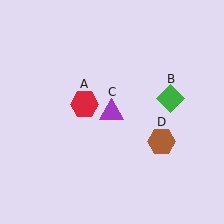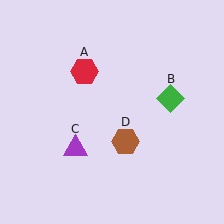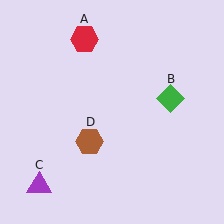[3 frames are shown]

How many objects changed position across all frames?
3 objects changed position: red hexagon (object A), purple triangle (object C), brown hexagon (object D).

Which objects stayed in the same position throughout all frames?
Green diamond (object B) remained stationary.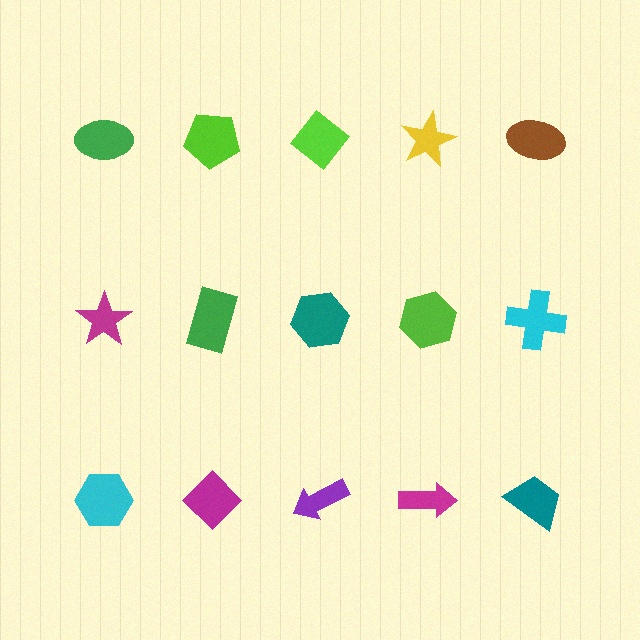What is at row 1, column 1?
A green ellipse.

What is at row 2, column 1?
A magenta star.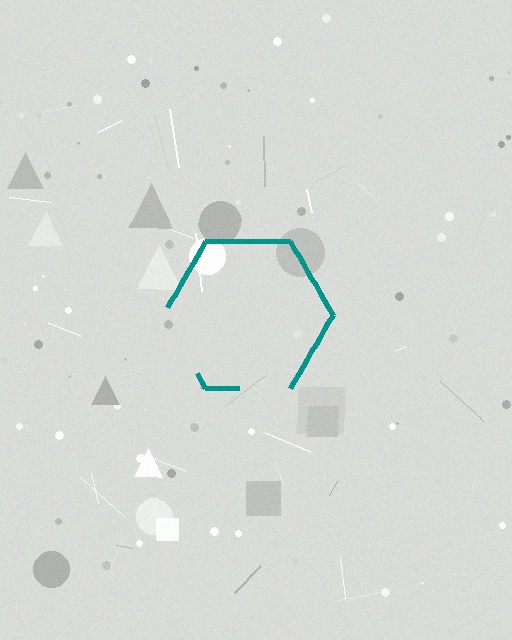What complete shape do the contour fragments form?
The contour fragments form a hexagon.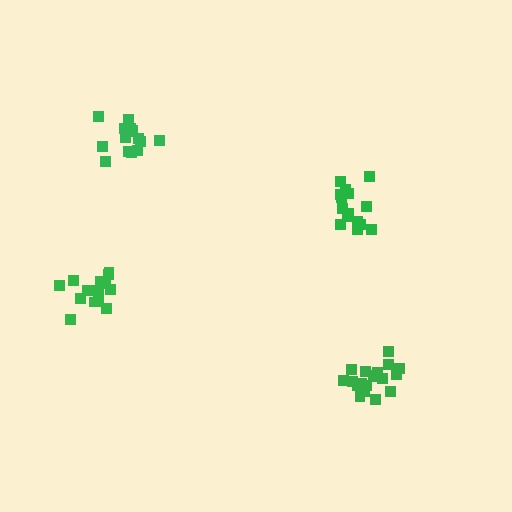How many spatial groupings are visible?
There are 4 spatial groupings.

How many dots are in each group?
Group 1: 14 dots, Group 2: 16 dots, Group 3: 19 dots, Group 4: 15 dots (64 total).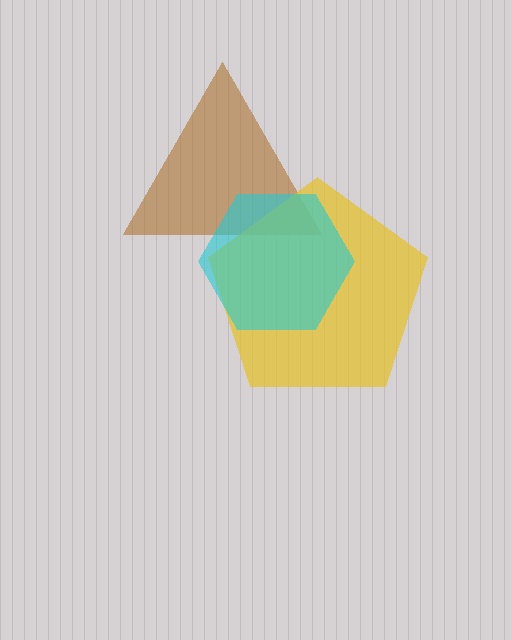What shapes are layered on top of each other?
The layered shapes are: a brown triangle, a yellow pentagon, a cyan hexagon.